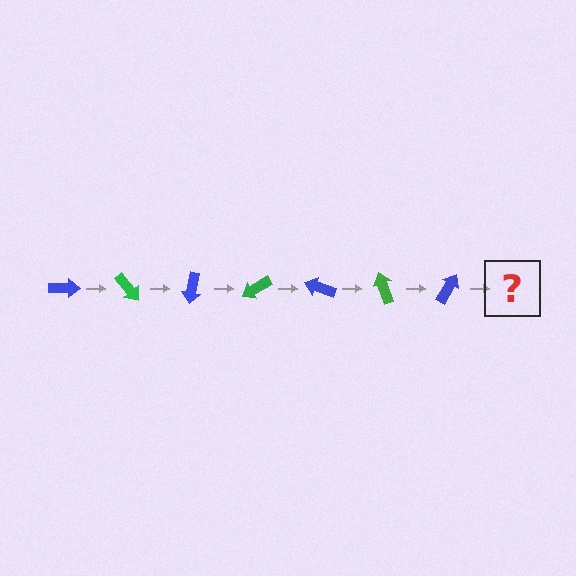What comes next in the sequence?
The next element should be a green arrow, rotated 350 degrees from the start.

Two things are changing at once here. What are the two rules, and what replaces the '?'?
The two rules are that it rotates 50 degrees each step and the color cycles through blue and green. The '?' should be a green arrow, rotated 350 degrees from the start.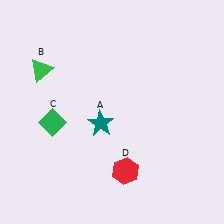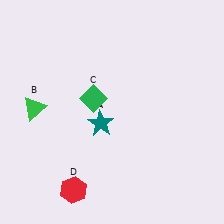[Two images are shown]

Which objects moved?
The objects that moved are: the green triangle (B), the green diamond (C), the red hexagon (D).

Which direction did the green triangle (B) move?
The green triangle (B) moved down.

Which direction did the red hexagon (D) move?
The red hexagon (D) moved left.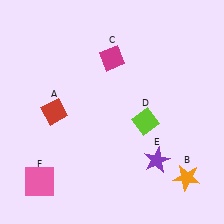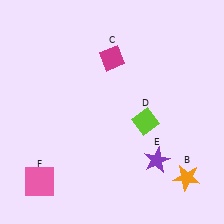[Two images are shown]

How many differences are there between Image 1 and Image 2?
There is 1 difference between the two images.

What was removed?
The red diamond (A) was removed in Image 2.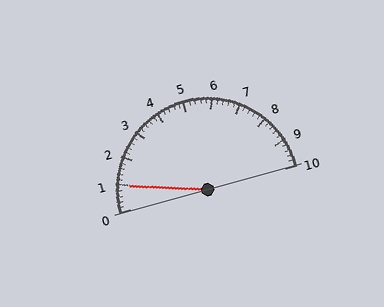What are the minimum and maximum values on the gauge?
The gauge ranges from 0 to 10.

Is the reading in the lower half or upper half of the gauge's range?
The reading is in the lower half of the range (0 to 10).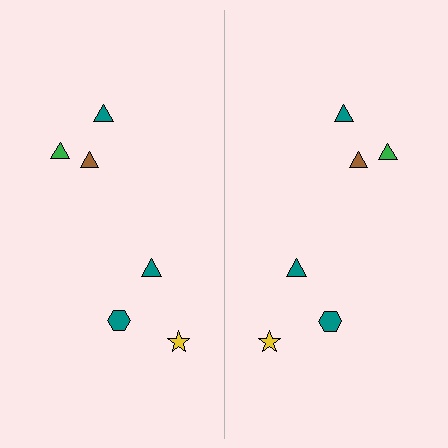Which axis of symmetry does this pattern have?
The pattern has a vertical axis of symmetry running through the center of the image.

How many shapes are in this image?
There are 12 shapes in this image.